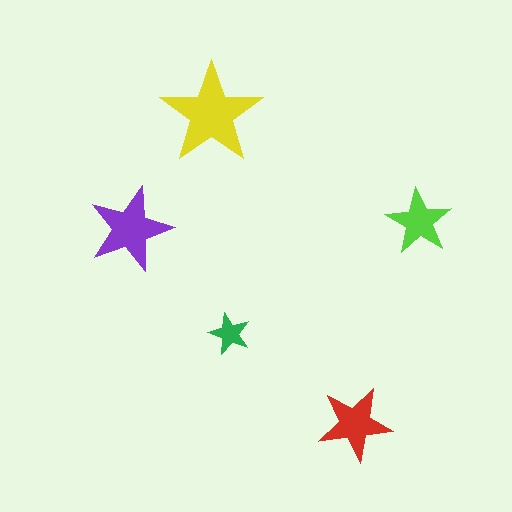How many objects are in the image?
There are 5 objects in the image.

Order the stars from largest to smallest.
the yellow one, the purple one, the red one, the lime one, the green one.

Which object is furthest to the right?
The lime star is rightmost.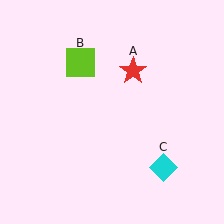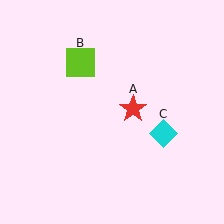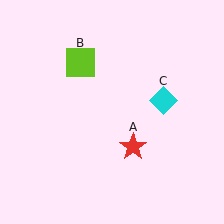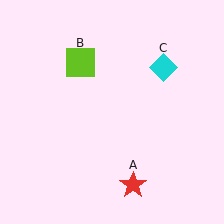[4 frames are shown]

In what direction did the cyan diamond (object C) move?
The cyan diamond (object C) moved up.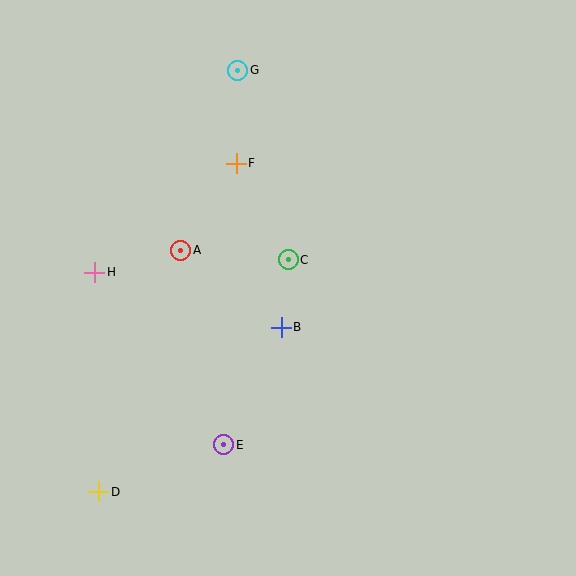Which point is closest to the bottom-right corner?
Point E is closest to the bottom-right corner.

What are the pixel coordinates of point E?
Point E is at (224, 445).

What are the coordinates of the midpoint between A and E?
The midpoint between A and E is at (202, 347).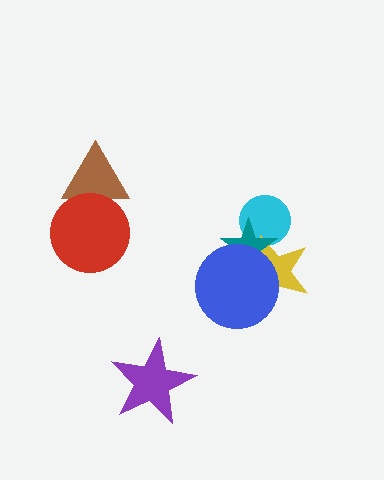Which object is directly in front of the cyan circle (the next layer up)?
The yellow star is directly in front of the cyan circle.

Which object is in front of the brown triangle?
The red circle is in front of the brown triangle.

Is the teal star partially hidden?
Yes, it is partially covered by another shape.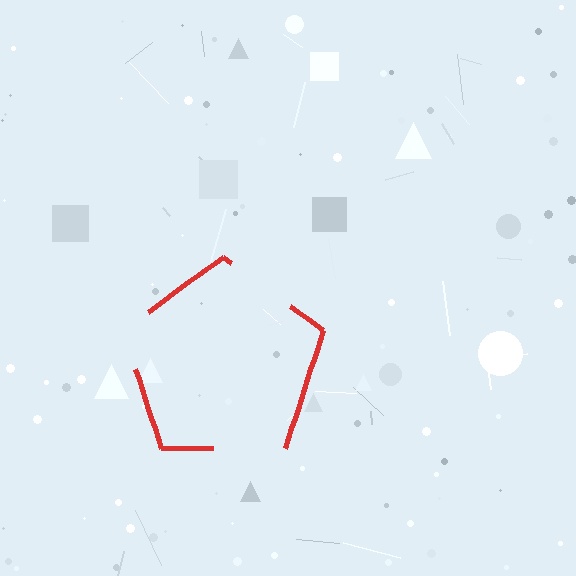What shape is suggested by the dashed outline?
The dashed outline suggests a pentagon.